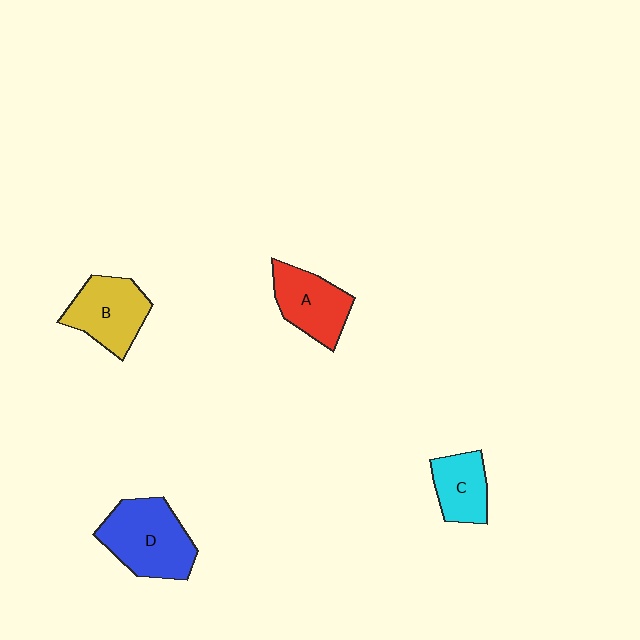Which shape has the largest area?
Shape D (blue).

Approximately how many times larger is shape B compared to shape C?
Approximately 1.4 times.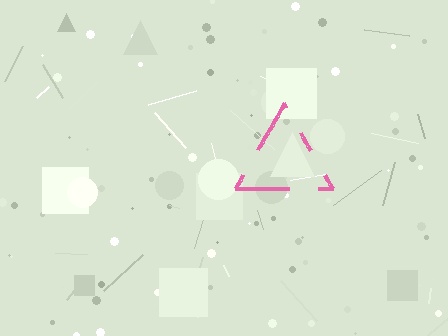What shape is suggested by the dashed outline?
The dashed outline suggests a triangle.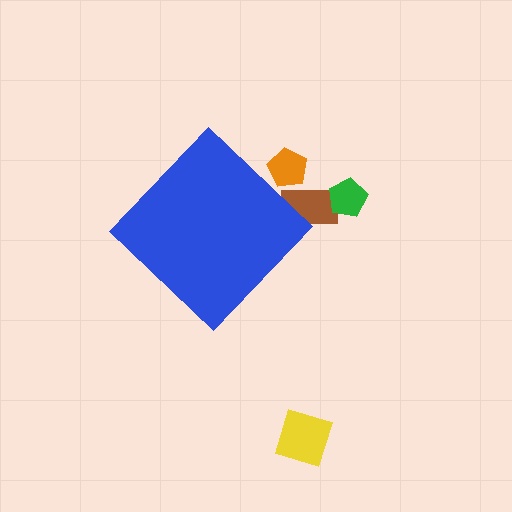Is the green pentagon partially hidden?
No, the green pentagon is fully visible.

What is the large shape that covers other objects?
A blue diamond.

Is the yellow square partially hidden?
No, the yellow square is fully visible.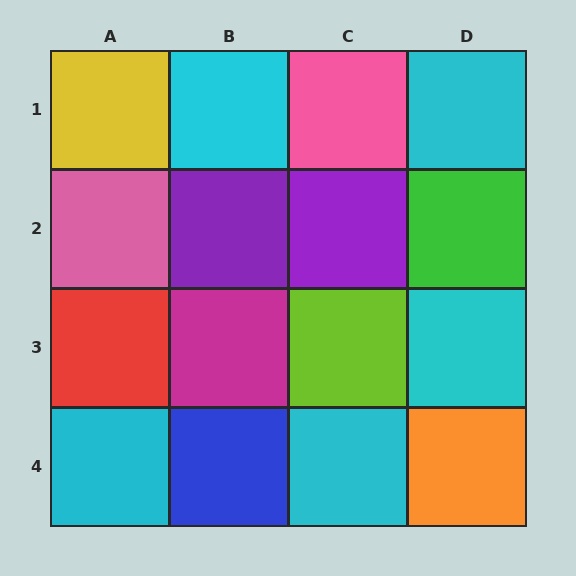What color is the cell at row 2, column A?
Pink.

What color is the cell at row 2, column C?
Purple.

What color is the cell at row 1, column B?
Cyan.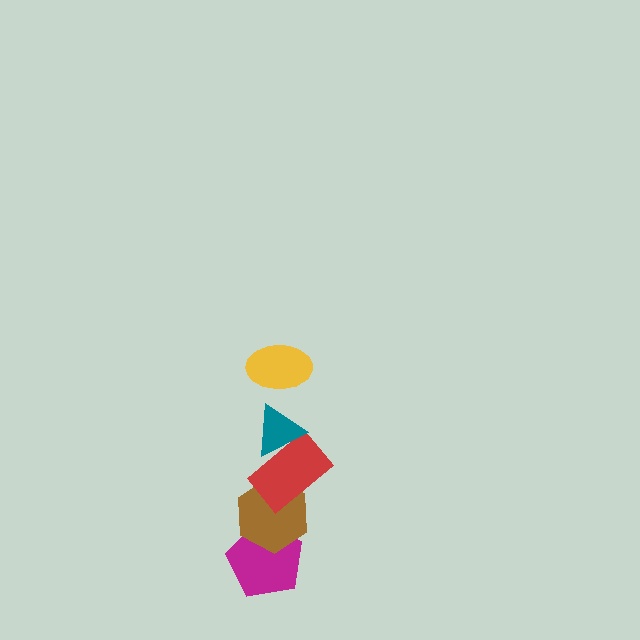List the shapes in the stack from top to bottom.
From top to bottom: the yellow ellipse, the teal triangle, the red rectangle, the brown hexagon, the magenta pentagon.